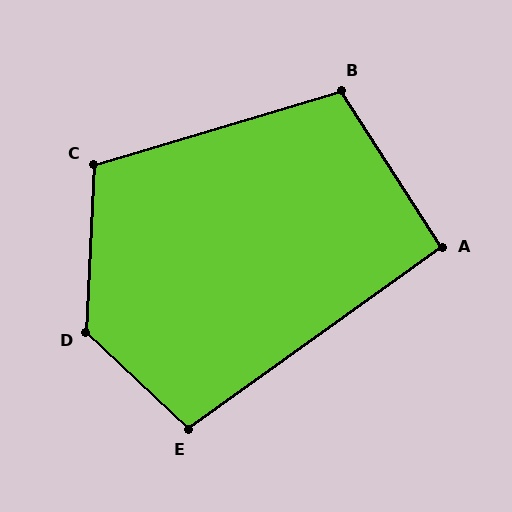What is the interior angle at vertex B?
Approximately 106 degrees (obtuse).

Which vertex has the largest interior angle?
D, at approximately 131 degrees.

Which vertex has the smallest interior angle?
A, at approximately 93 degrees.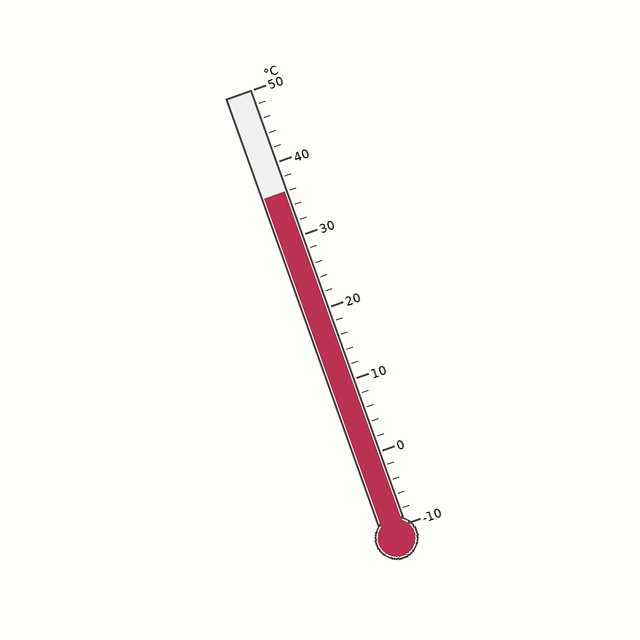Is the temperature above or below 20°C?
The temperature is above 20°C.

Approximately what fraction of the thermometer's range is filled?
The thermometer is filled to approximately 75% of its range.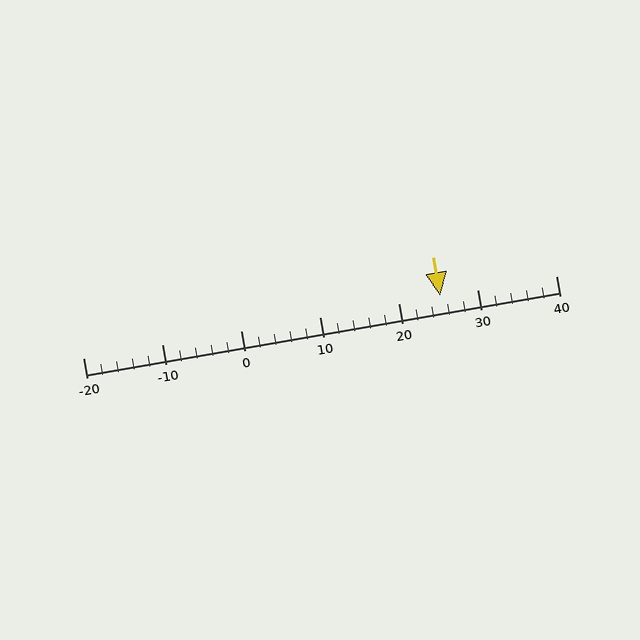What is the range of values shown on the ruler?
The ruler shows values from -20 to 40.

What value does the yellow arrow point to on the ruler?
The yellow arrow points to approximately 25.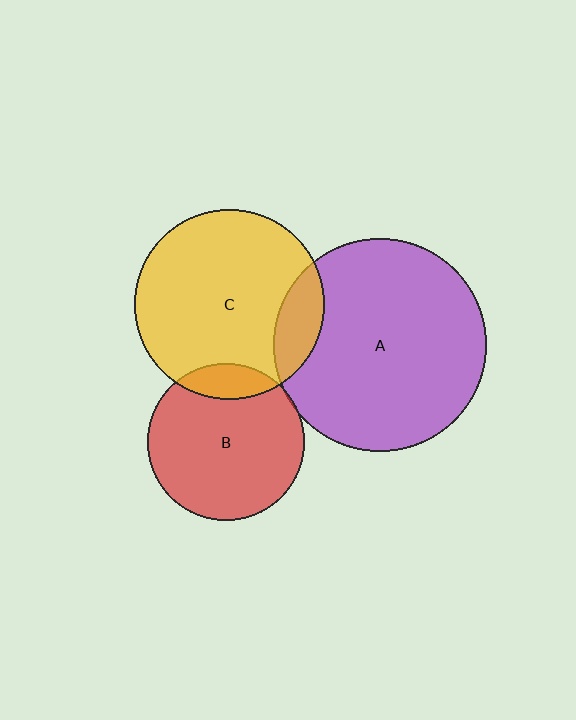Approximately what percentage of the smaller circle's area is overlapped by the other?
Approximately 15%.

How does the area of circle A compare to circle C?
Approximately 1.3 times.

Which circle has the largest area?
Circle A (purple).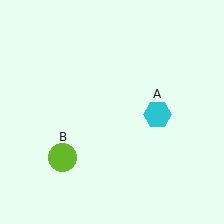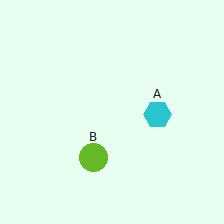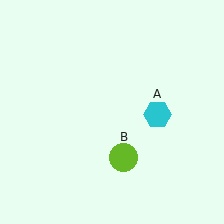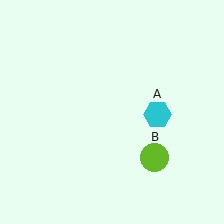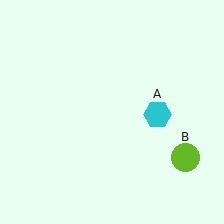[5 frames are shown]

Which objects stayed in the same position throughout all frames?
Cyan hexagon (object A) remained stationary.